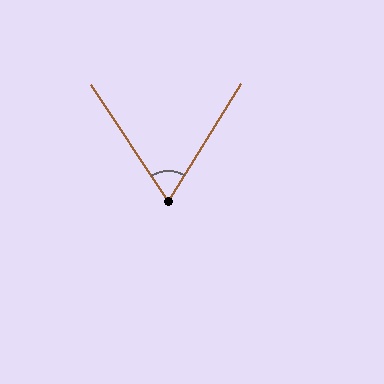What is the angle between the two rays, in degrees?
Approximately 65 degrees.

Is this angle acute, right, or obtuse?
It is acute.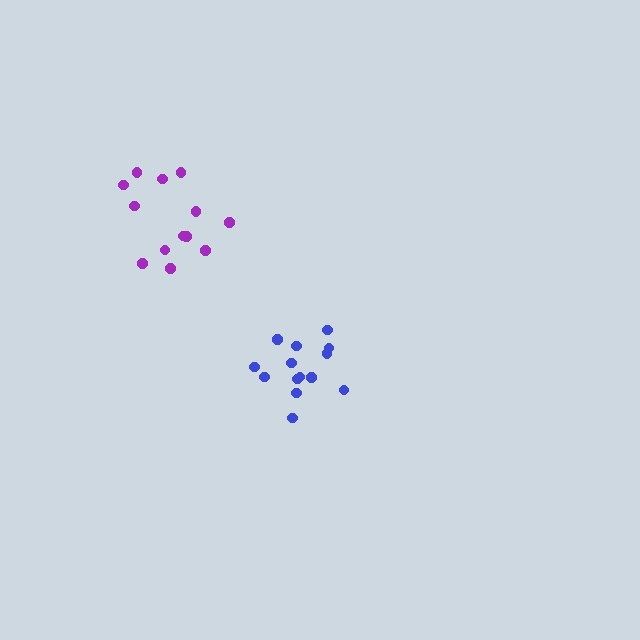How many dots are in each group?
Group 1: 14 dots, Group 2: 13 dots (27 total).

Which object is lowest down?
The blue cluster is bottommost.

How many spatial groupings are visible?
There are 2 spatial groupings.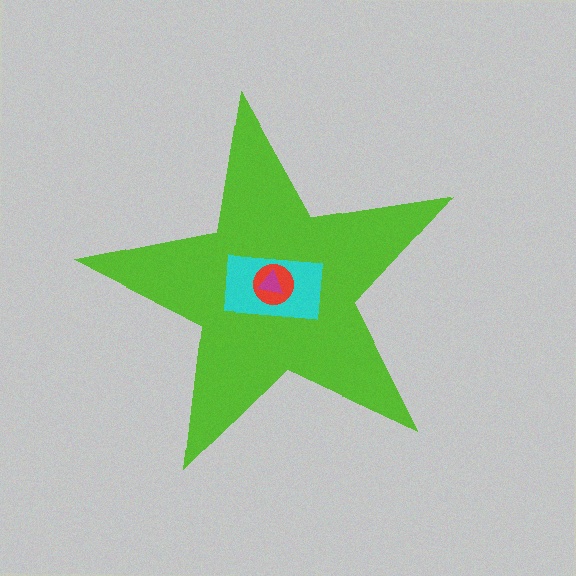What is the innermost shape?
The magenta triangle.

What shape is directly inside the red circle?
The magenta triangle.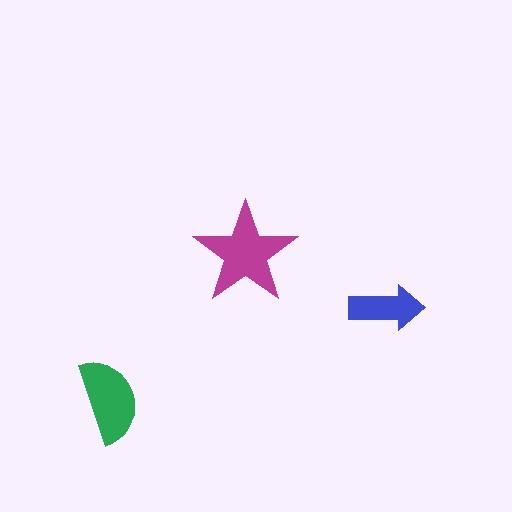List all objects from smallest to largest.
The blue arrow, the green semicircle, the magenta star.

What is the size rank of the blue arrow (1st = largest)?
3rd.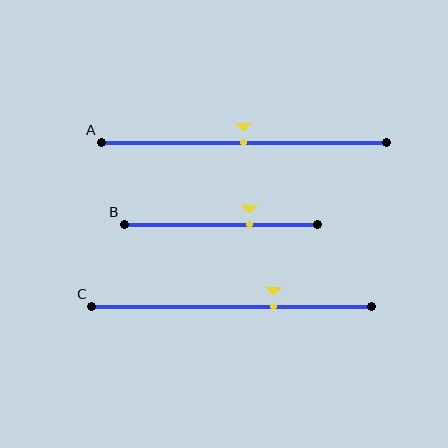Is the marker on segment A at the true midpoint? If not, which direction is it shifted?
Yes, the marker on segment A is at the true midpoint.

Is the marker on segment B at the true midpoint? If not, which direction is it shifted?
No, the marker on segment B is shifted to the right by about 15% of the segment length.